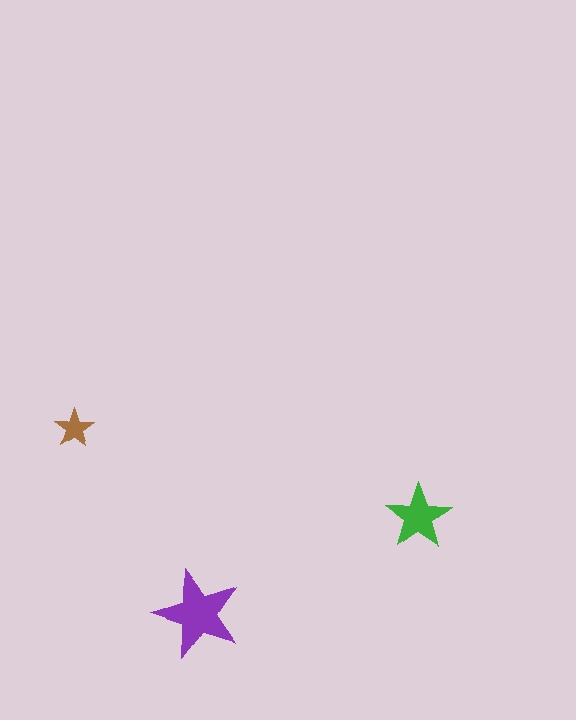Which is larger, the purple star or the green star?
The purple one.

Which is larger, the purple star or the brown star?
The purple one.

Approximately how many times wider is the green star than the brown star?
About 1.5 times wider.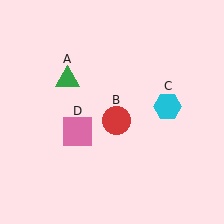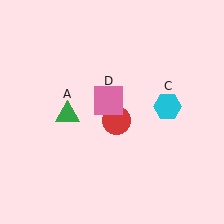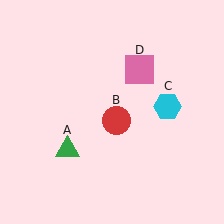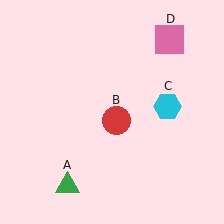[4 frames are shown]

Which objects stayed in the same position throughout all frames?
Red circle (object B) and cyan hexagon (object C) remained stationary.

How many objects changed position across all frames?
2 objects changed position: green triangle (object A), pink square (object D).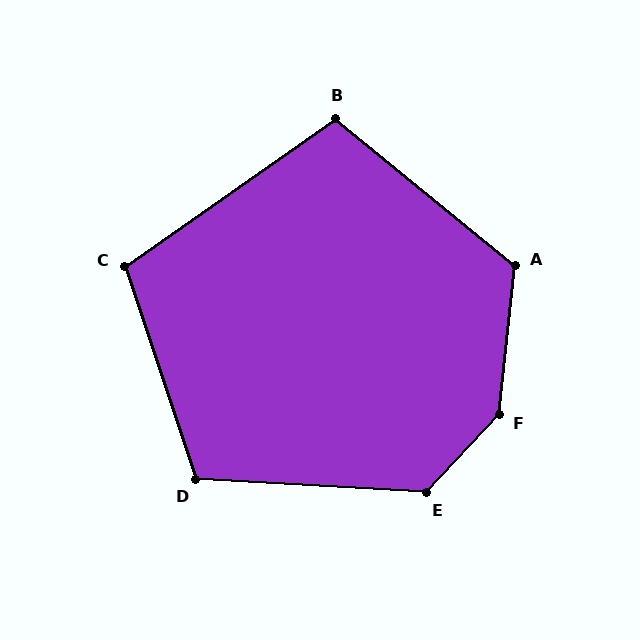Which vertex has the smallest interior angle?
B, at approximately 105 degrees.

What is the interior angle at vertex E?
Approximately 130 degrees (obtuse).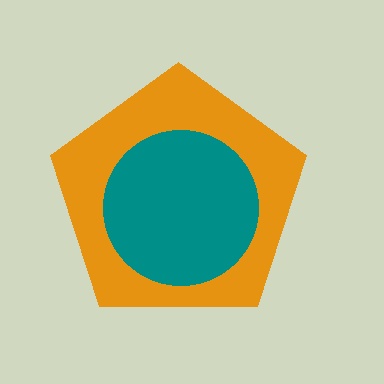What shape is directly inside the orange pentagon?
The teal circle.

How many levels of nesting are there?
2.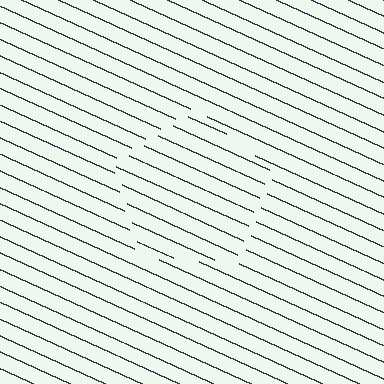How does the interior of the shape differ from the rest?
The interior of the shape contains the same grating, shifted by half a period — the contour is defined by the phase discontinuity where line-ends from the inner and outer gratings abut.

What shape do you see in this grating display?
An illusory pentagon. The interior of the shape contains the same grating, shifted by half a period — the contour is defined by the phase discontinuity where line-ends from the inner and outer gratings abut.